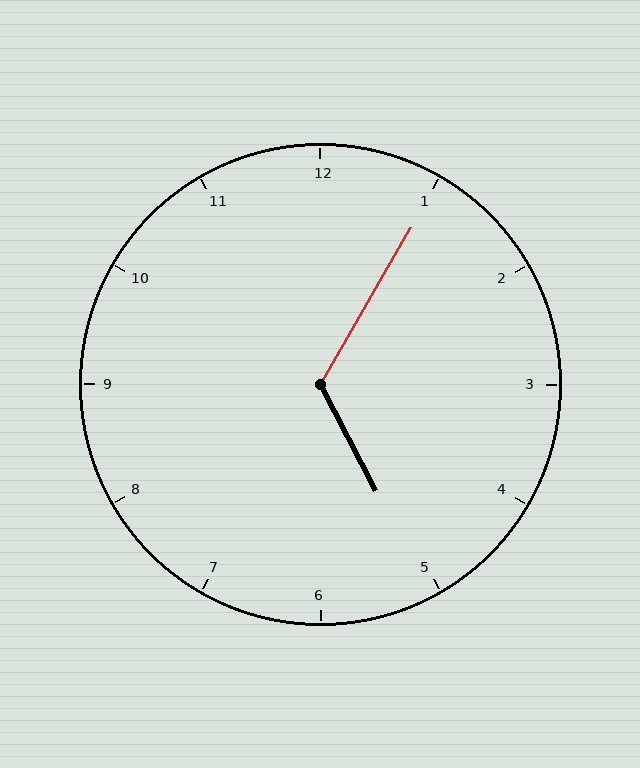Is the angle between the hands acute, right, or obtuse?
It is obtuse.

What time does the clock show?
5:05.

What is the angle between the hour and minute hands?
Approximately 122 degrees.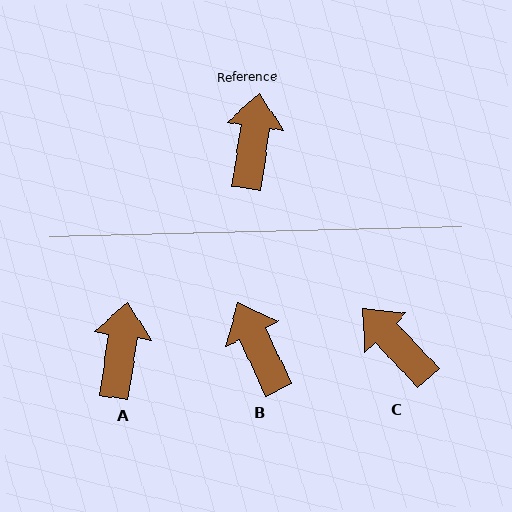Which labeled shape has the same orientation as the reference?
A.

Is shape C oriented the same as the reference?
No, it is off by about 52 degrees.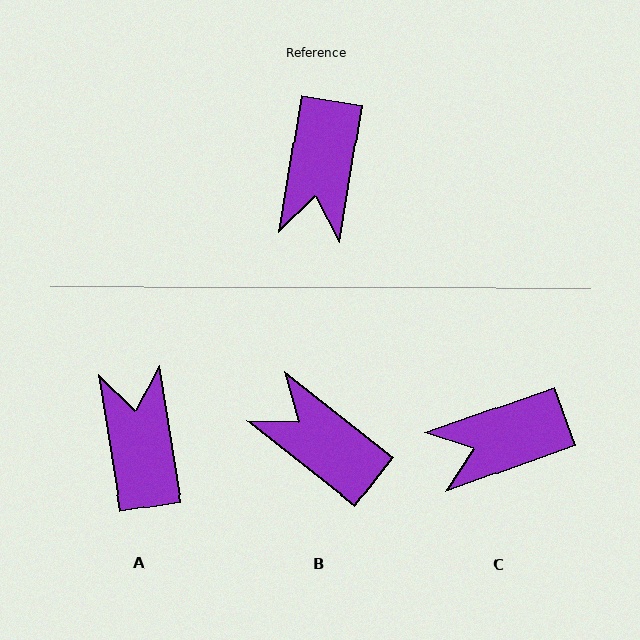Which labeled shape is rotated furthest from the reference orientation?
A, about 161 degrees away.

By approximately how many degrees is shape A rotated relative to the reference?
Approximately 161 degrees clockwise.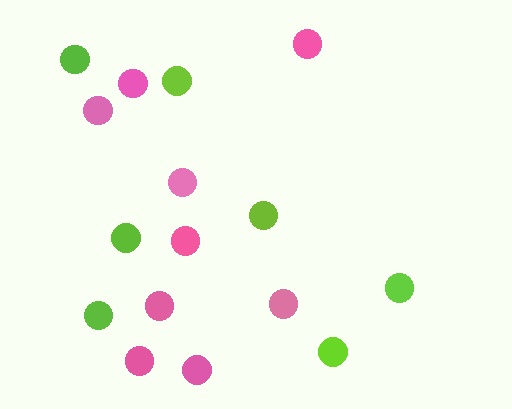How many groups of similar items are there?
There are 2 groups: one group of pink circles (9) and one group of lime circles (7).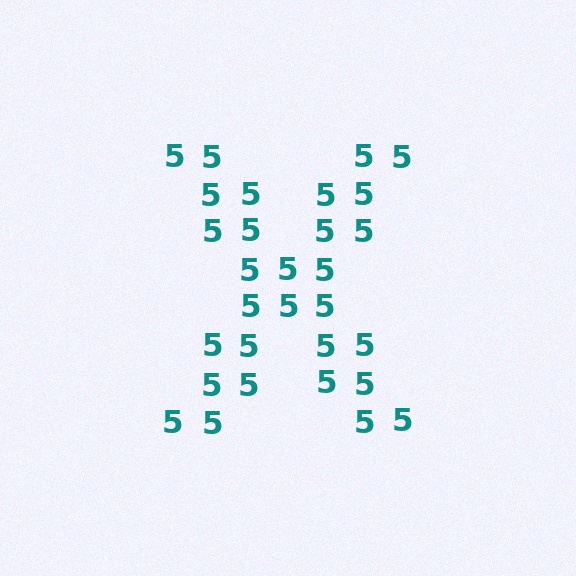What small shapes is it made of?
It is made of small digit 5's.